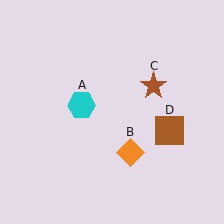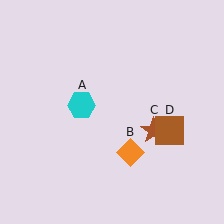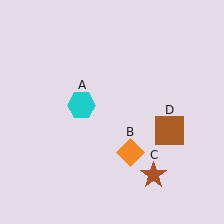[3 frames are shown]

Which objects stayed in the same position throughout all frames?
Cyan hexagon (object A) and orange diamond (object B) and brown square (object D) remained stationary.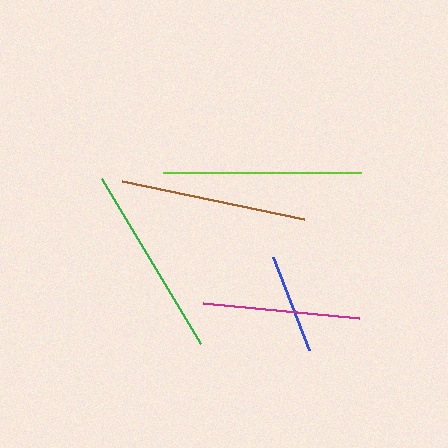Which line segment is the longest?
The lime line is the longest at approximately 198 pixels.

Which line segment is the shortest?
The blue line is the shortest at approximately 100 pixels.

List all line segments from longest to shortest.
From longest to shortest: lime, green, brown, magenta, blue.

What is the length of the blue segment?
The blue segment is approximately 100 pixels long.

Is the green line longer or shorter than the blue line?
The green line is longer than the blue line.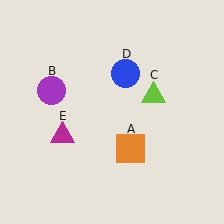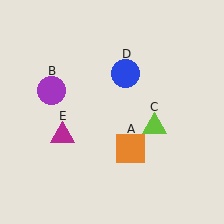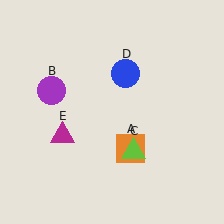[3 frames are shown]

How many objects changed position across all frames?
1 object changed position: lime triangle (object C).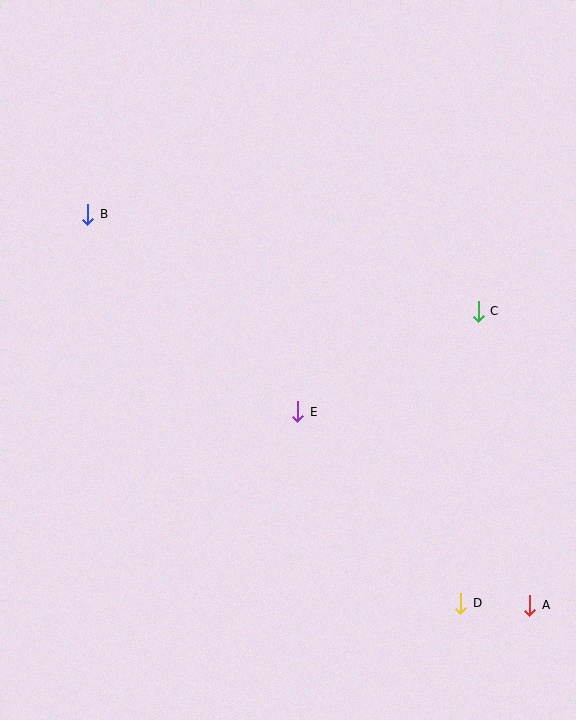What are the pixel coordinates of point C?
Point C is at (478, 311).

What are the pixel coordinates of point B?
Point B is at (88, 214).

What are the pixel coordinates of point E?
Point E is at (298, 412).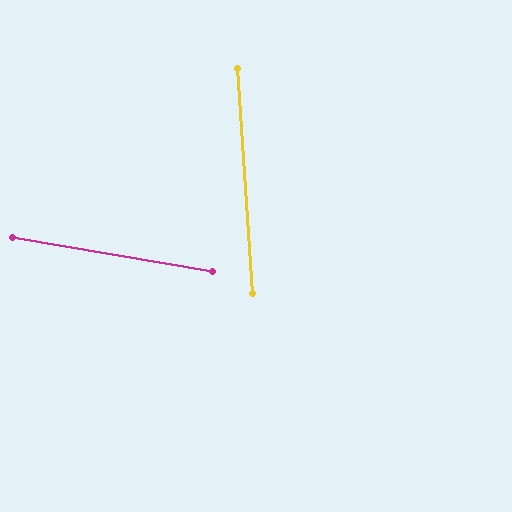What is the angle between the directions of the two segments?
Approximately 77 degrees.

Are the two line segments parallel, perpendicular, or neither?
Neither parallel nor perpendicular — they differ by about 77°.